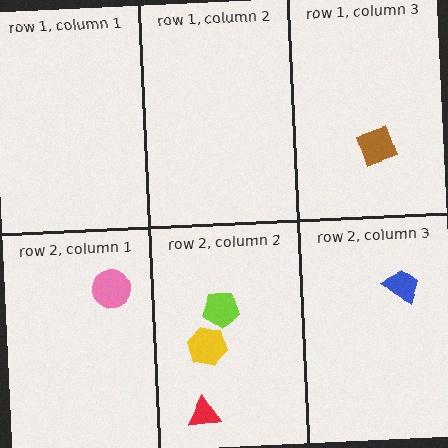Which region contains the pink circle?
The row 2, column 1 region.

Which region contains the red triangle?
The row 2, column 2 region.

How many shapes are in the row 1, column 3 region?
1.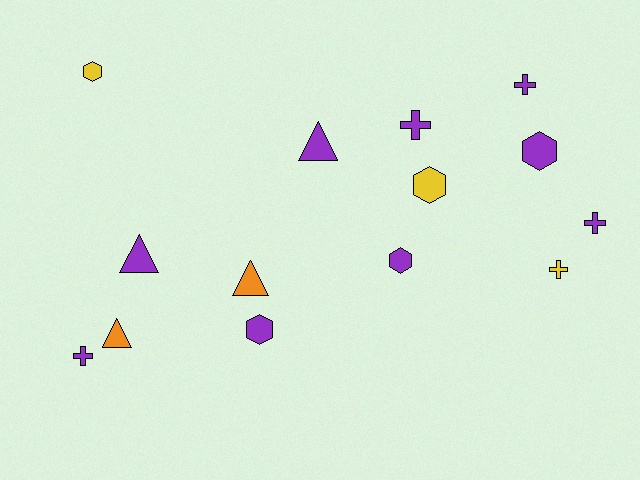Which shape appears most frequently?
Hexagon, with 5 objects.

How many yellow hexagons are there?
There are 2 yellow hexagons.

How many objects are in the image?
There are 14 objects.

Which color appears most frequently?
Purple, with 9 objects.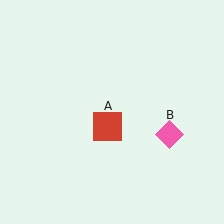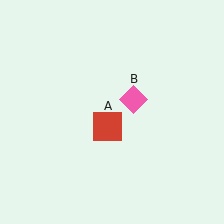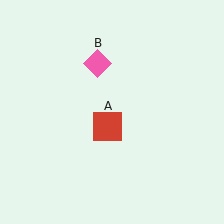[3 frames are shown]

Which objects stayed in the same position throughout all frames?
Red square (object A) remained stationary.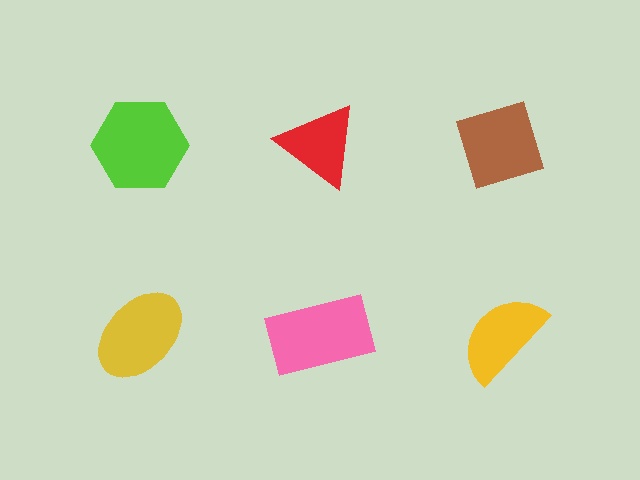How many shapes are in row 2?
3 shapes.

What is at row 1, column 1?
A lime hexagon.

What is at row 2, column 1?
A yellow ellipse.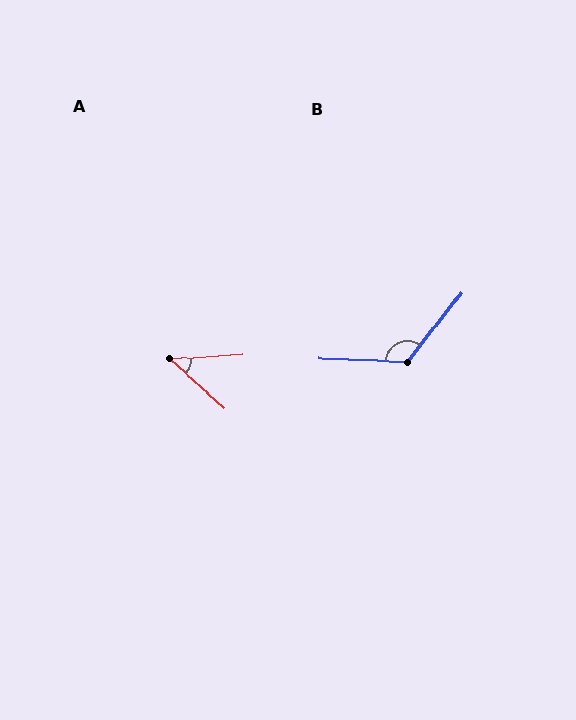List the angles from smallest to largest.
A (45°), B (126°).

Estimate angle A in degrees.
Approximately 45 degrees.